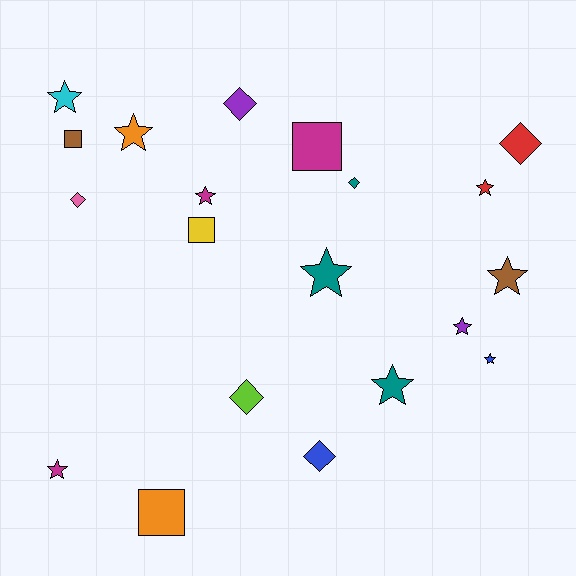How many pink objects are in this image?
There is 1 pink object.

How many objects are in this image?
There are 20 objects.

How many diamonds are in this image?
There are 6 diamonds.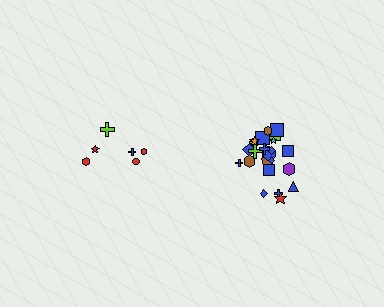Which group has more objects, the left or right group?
The right group.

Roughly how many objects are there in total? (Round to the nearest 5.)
Roughly 30 objects in total.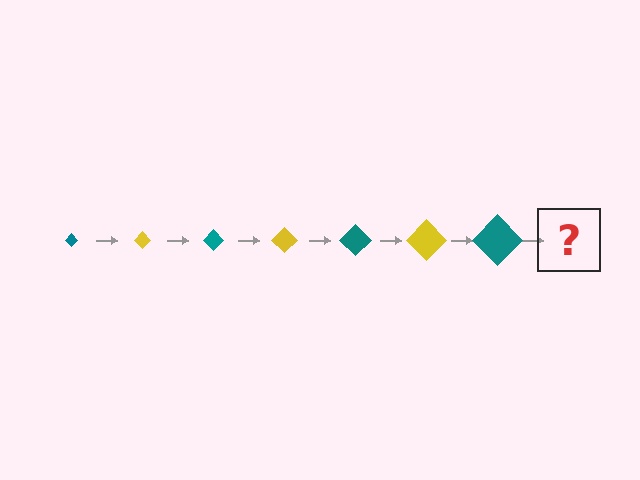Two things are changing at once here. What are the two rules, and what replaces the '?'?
The two rules are that the diamond grows larger each step and the color cycles through teal and yellow. The '?' should be a yellow diamond, larger than the previous one.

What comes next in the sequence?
The next element should be a yellow diamond, larger than the previous one.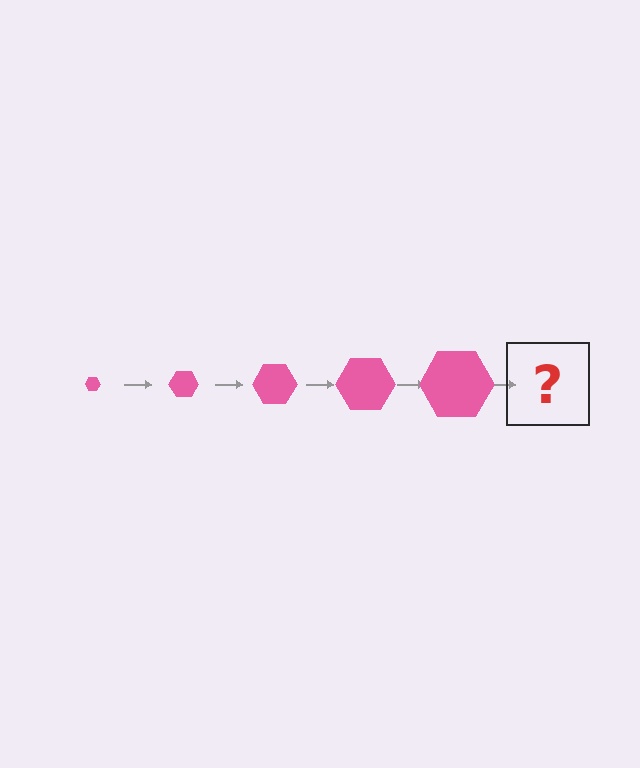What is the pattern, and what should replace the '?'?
The pattern is that the hexagon gets progressively larger each step. The '?' should be a pink hexagon, larger than the previous one.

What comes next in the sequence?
The next element should be a pink hexagon, larger than the previous one.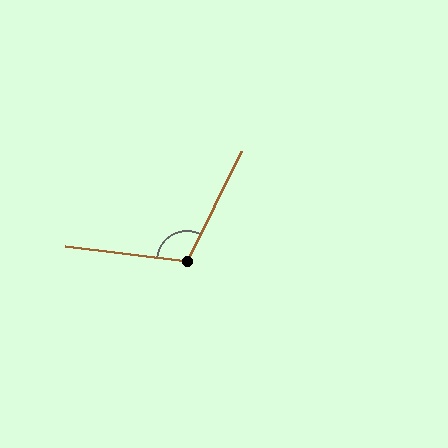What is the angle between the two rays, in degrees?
Approximately 109 degrees.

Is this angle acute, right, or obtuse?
It is obtuse.